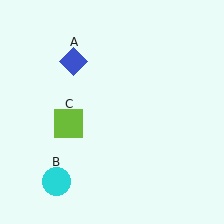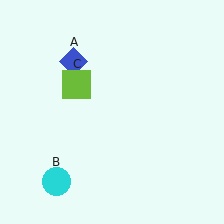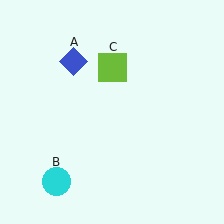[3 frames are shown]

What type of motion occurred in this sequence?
The lime square (object C) rotated clockwise around the center of the scene.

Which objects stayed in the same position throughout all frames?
Blue diamond (object A) and cyan circle (object B) remained stationary.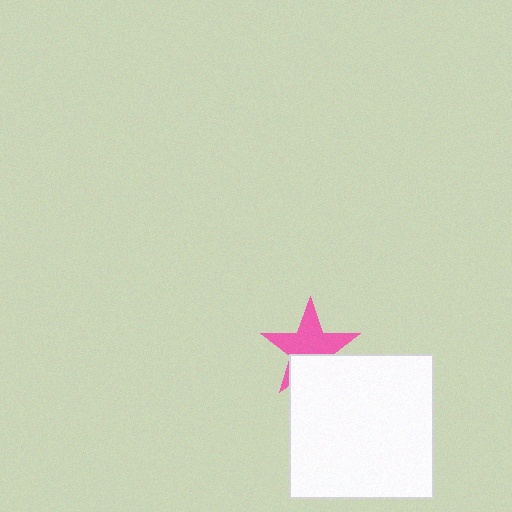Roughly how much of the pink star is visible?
About half of it is visible (roughly 64%).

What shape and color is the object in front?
The object in front is a white square.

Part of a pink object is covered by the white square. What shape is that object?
It is a star.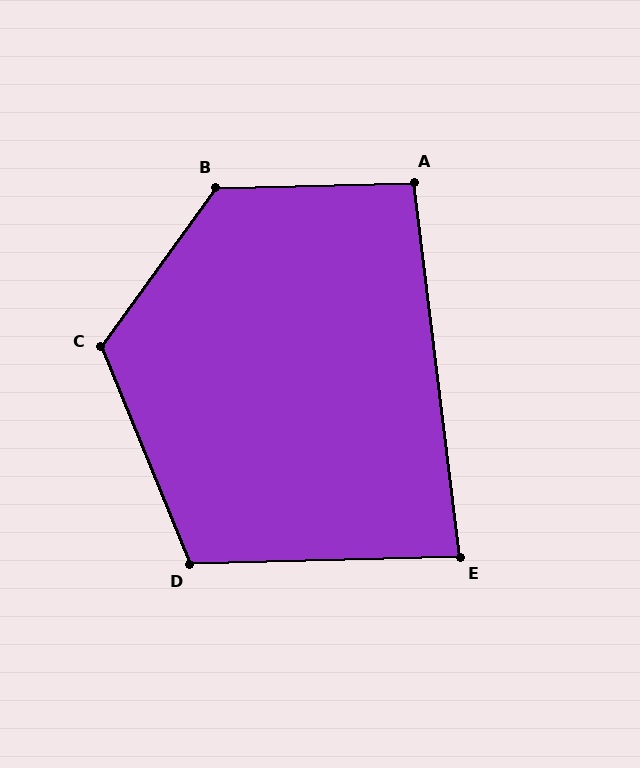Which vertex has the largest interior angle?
B, at approximately 127 degrees.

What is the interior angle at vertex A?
Approximately 96 degrees (obtuse).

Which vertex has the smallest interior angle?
E, at approximately 85 degrees.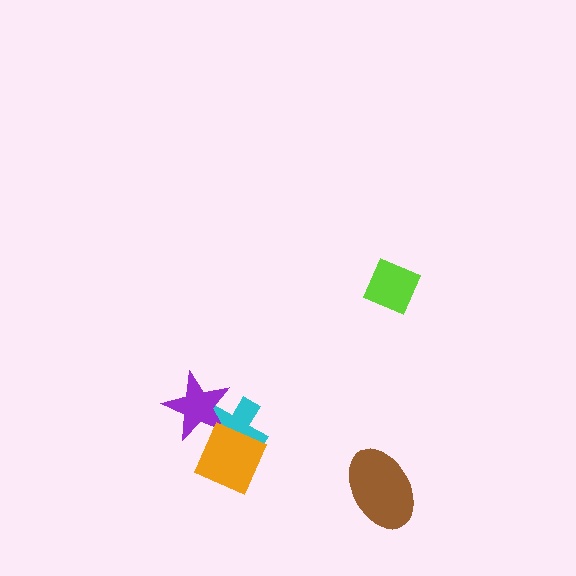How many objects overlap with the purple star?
2 objects overlap with the purple star.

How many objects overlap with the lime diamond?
0 objects overlap with the lime diamond.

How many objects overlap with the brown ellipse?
0 objects overlap with the brown ellipse.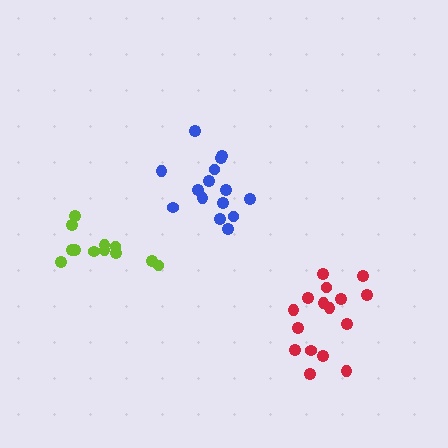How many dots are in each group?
Group 1: 15 dots, Group 2: 12 dots, Group 3: 16 dots (43 total).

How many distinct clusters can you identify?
There are 3 distinct clusters.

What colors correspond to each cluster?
The clusters are colored: blue, lime, red.